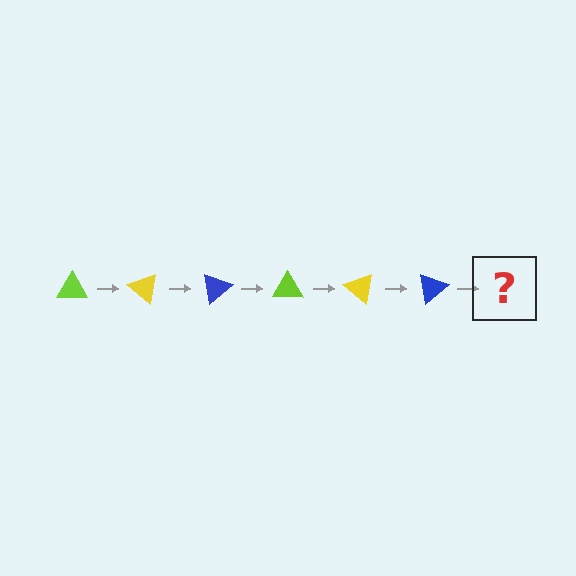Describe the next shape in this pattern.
It should be a lime triangle, rotated 240 degrees from the start.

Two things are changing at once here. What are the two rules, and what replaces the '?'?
The two rules are that it rotates 40 degrees each step and the color cycles through lime, yellow, and blue. The '?' should be a lime triangle, rotated 240 degrees from the start.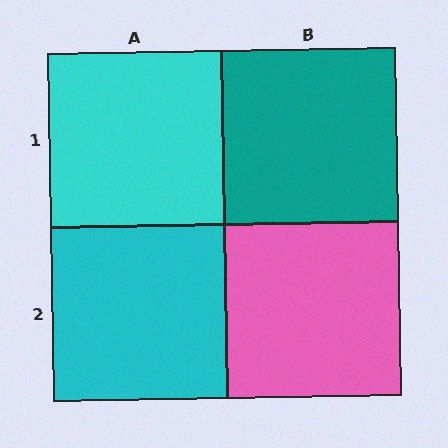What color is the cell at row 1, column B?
Teal.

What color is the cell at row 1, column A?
Cyan.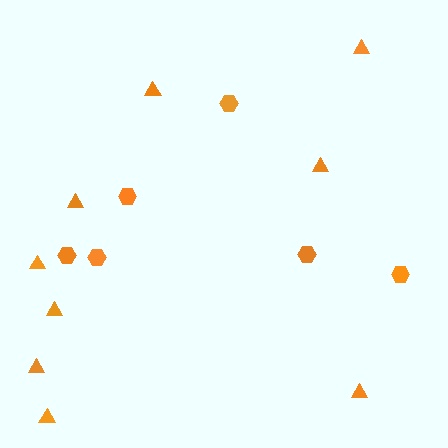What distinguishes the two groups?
There are 2 groups: one group of hexagons (6) and one group of triangles (9).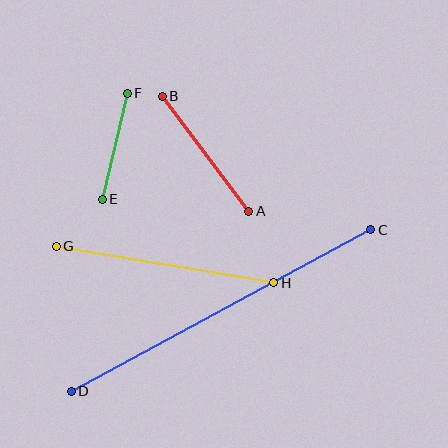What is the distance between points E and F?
The distance is approximately 109 pixels.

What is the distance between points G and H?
The distance is approximately 220 pixels.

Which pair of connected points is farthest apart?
Points C and D are farthest apart.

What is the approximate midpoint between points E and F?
The midpoint is at approximately (115, 146) pixels.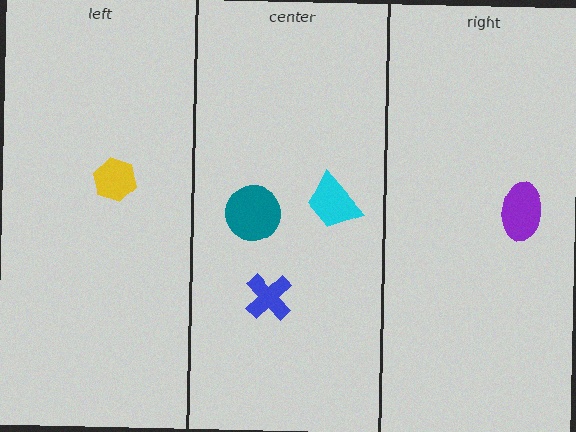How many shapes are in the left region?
1.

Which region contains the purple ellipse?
The right region.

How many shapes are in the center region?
3.